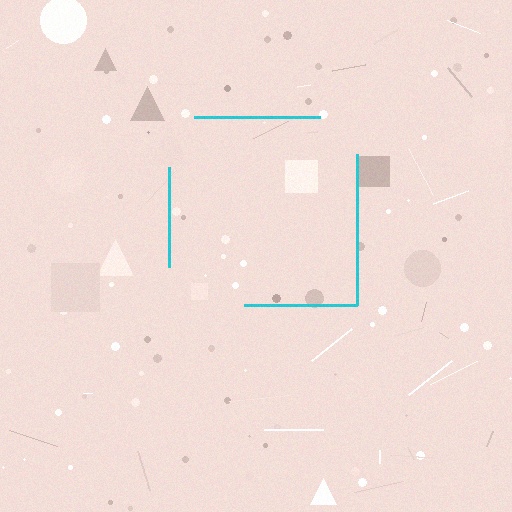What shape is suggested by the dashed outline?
The dashed outline suggests a square.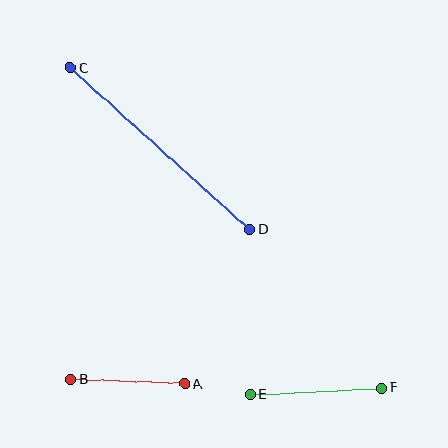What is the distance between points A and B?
The distance is approximately 114 pixels.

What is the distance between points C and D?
The distance is approximately 241 pixels.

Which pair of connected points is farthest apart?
Points C and D are farthest apart.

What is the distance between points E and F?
The distance is approximately 131 pixels.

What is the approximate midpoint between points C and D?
The midpoint is at approximately (160, 149) pixels.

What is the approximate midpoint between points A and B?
The midpoint is at approximately (128, 382) pixels.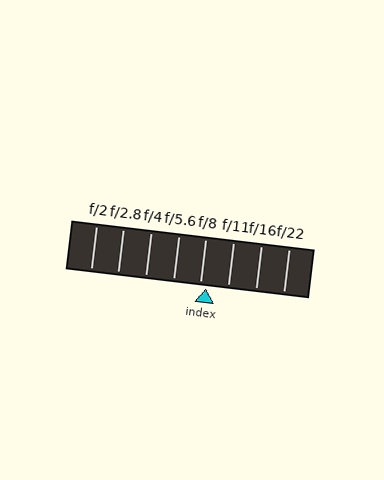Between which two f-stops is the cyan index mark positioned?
The index mark is between f/8 and f/11.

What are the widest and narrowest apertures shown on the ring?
The widest aperture shown is f/2 and the narrowest is f/22.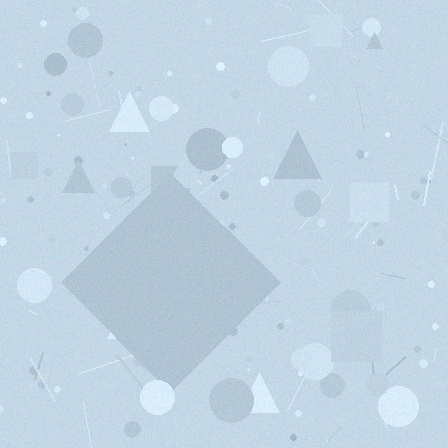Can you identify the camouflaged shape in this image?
The camouflaged shape is a diamond.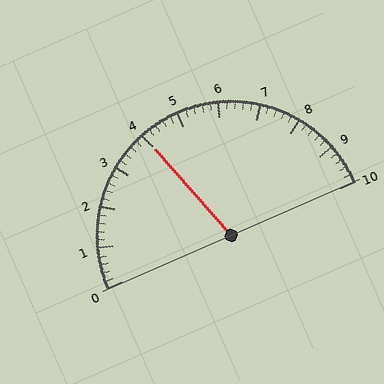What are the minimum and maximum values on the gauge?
The gauge ranges from 0 to 10.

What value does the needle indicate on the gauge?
The needle indicates approximately 4.0.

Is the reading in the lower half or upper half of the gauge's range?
The reading is in the lower half of the range (0 to 10).